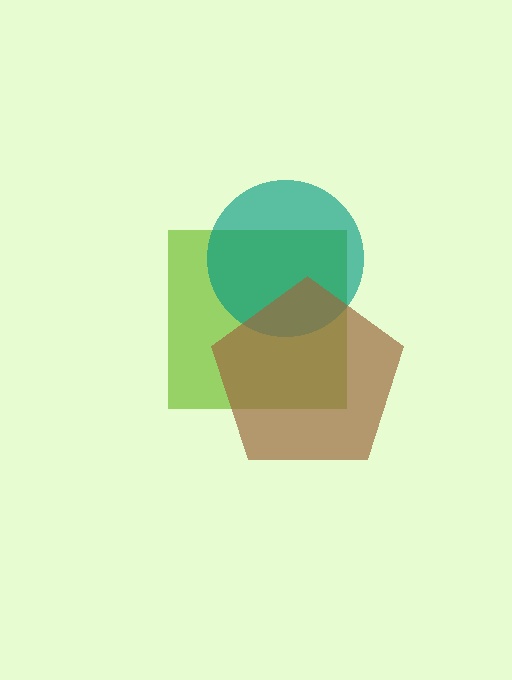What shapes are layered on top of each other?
The layered shapes are: a lime square, a teal circle, a brown pentagon.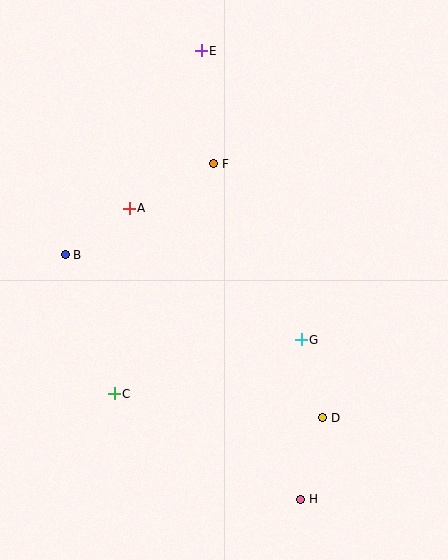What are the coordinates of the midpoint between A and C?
The midpoint between A and C is at (122, 301).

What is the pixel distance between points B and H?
The distance between B and H is 339 pixels.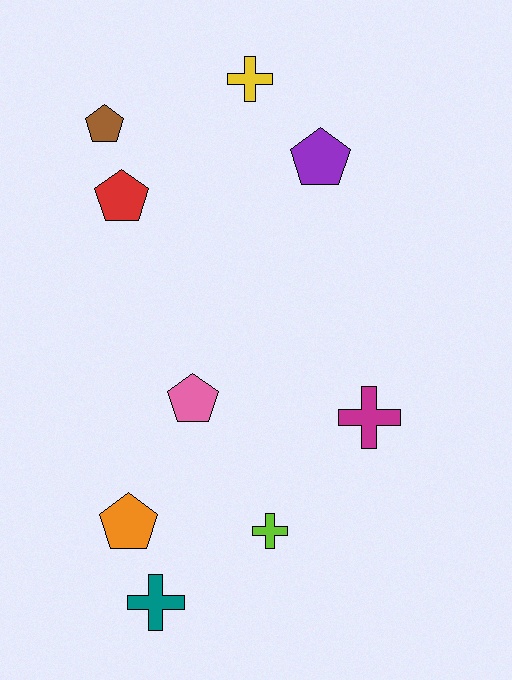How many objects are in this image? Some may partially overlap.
There are 9 objects.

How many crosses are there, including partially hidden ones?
There are 4 crosses.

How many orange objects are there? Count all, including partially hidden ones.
There is 1 orange object.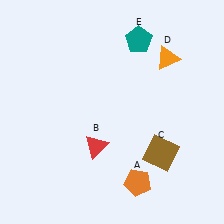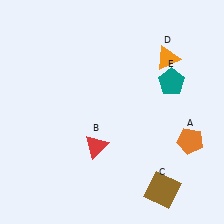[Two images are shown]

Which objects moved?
The objects that moved are: the orange pentagon (A), the brown square (C), the teal pentagon (E).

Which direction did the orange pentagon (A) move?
The orange pentagon (A) moved right.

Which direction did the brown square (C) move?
The brown square (C) moved down.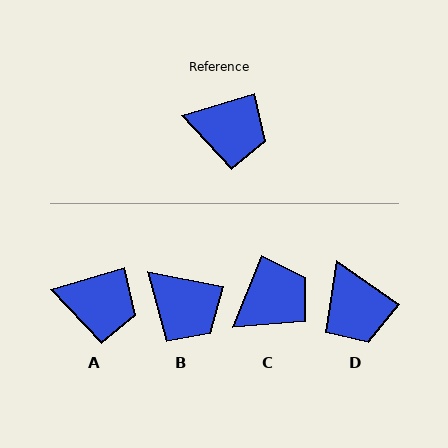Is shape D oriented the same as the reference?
No, it is off by about 52 degrees.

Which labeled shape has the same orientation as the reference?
A.